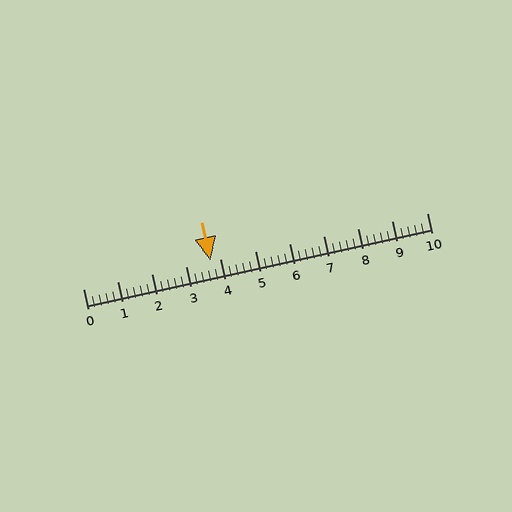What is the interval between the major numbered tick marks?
The major tick marks are spaced 1 units apart.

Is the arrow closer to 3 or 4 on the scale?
The arrow is closer to 4.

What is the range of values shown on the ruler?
The ruler shows values from 0 to 10.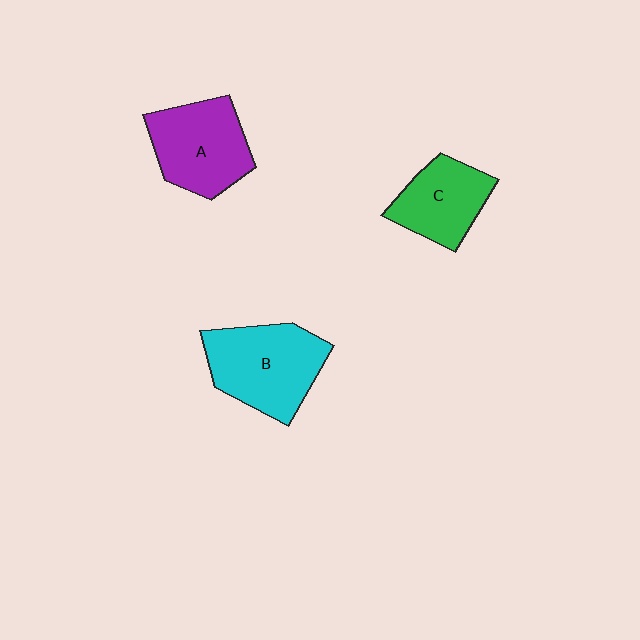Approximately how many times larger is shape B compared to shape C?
Approximately 1.4 times.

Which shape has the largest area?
Shape B (cyan).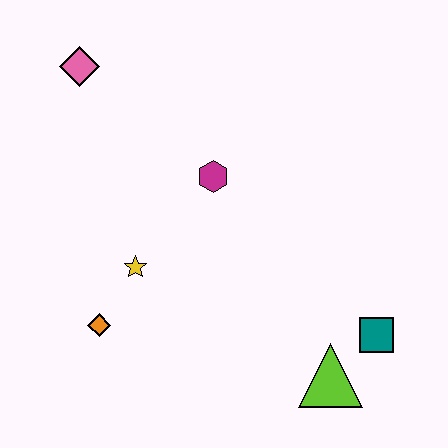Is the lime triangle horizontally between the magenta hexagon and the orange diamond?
No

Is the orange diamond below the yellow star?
Yes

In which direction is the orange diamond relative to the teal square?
The orange diamond is to the left of the teal square.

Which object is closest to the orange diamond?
The yellow star is closest to the orange diamond.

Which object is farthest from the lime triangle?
The pink diamond is farthest from the lime triangle.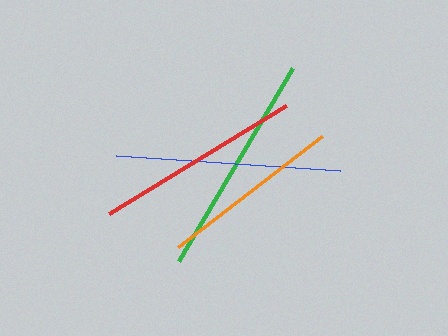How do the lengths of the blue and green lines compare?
The blue and green lines are approximately the same length.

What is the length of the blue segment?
The blue segment is approximately 224 pixels long.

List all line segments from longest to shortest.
From longest to shortest: blue, green, red, orange.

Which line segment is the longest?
The blue line is the longest at approximately 224 pixels.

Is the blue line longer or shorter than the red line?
The blue line is longer than the red line.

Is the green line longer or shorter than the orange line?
The green line is longer than the orange line.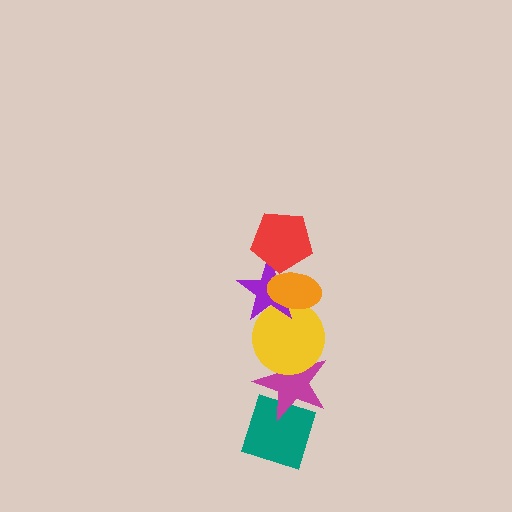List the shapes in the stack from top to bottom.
From top to bottom: the red pentagon, the orange ellipse, the purple star, the yellow circle, the magenta star, the teal diamond.